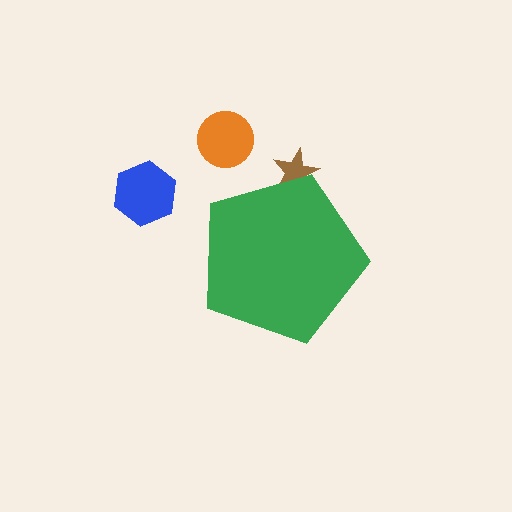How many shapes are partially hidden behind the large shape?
1 shape is partially hidden.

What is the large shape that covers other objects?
A green pentagon.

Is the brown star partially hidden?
Yes, the brown star is partially hidden behind the green pentagon.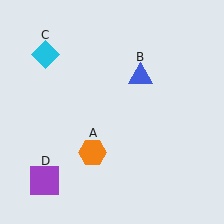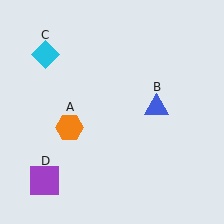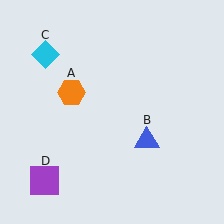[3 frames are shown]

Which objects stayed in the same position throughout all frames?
Cyan diamond (object C) and purple square (object D) remained stationary.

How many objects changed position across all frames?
2 objects changed position: orange hexagon (object A), blue triangle (object B).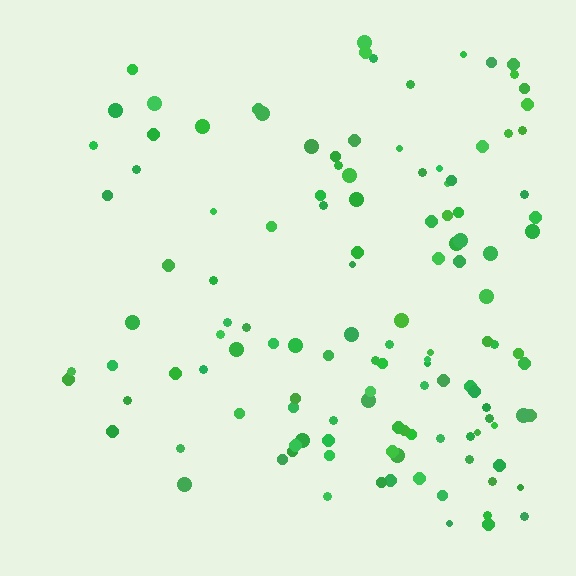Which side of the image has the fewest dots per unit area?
The left.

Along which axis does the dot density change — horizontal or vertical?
Horizontal.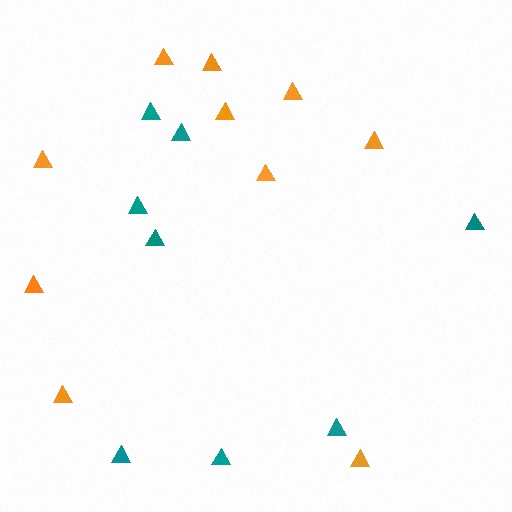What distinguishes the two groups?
There are 2 groups: one group of teal triangles (8) and one group of orange triangles (10).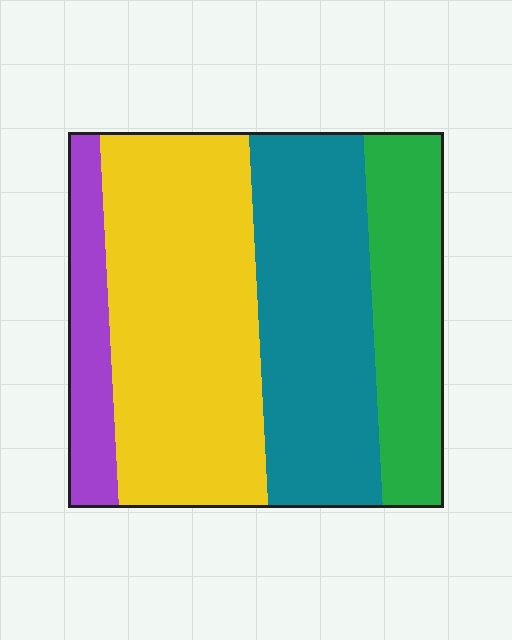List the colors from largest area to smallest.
From largest to smallest: yellow, teal, green, purple.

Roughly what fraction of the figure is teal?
Teal covers roughly 30% of the figure.